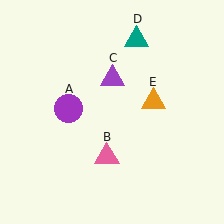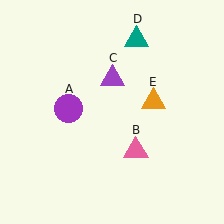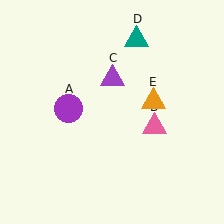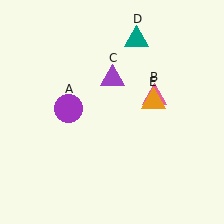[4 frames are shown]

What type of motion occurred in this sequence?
The pink triangle (object B) rotated counterclockwise around the center of the scene.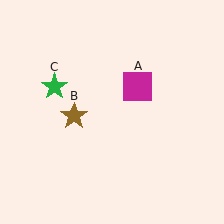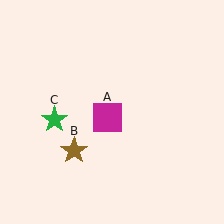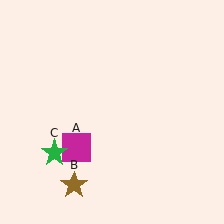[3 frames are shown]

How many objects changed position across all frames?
3 objects changed position: magenta square (object A), brown star (object B), green star (object C).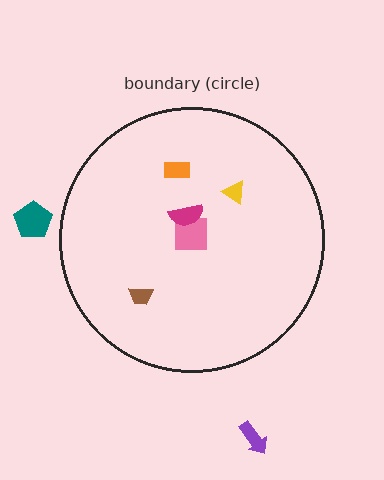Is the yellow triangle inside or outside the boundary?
Inside.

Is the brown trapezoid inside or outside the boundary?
Inside.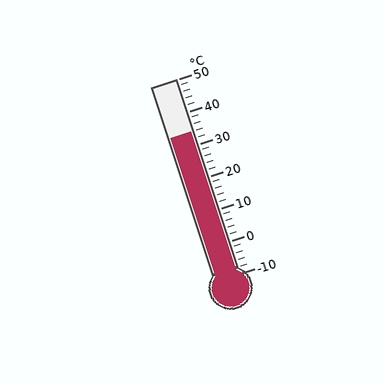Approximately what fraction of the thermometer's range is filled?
The thermometer is filled to approximately 75% of its range.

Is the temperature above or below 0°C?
The temperature is above 0°C.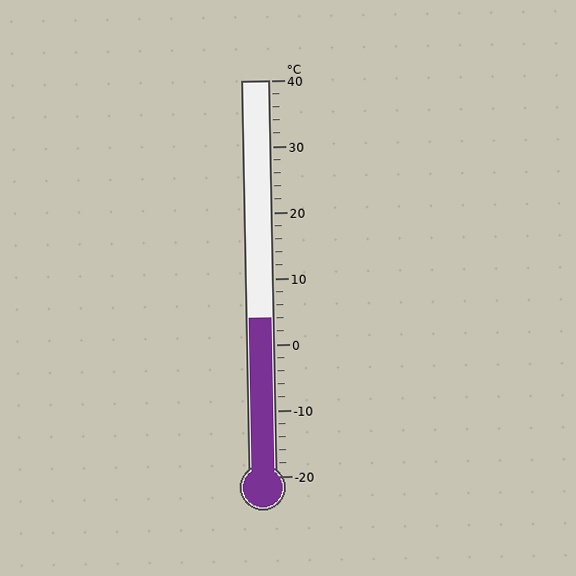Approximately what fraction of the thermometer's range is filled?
The thermometer is filled to approximately 40% of its range.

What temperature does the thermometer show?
The thermometer shows approximately 4°C.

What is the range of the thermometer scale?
The thermometer scale ranges from -20°C to 40°C.